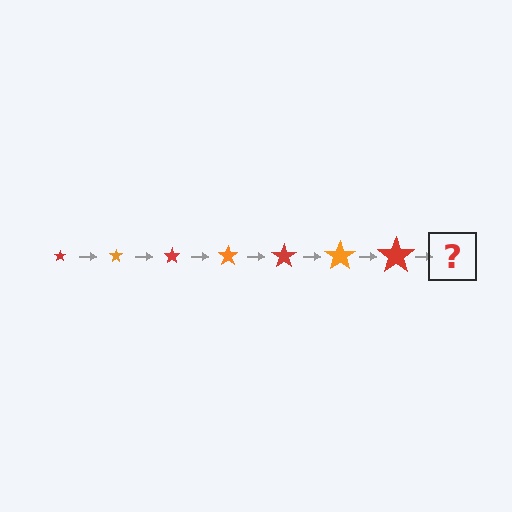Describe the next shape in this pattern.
It should be an orange star, larger than the previous one.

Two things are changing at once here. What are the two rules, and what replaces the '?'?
The two rules are that the star grows larger each step and the color cycles through red and orange. The '?' should be an orange star, larger than the previous one.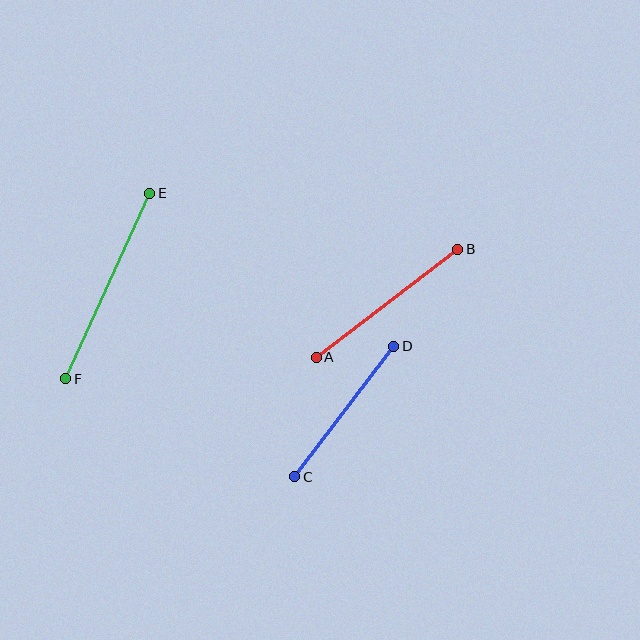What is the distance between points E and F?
The distance is approximately 204 pixels.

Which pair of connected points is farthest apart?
Points E and F are farthest apart.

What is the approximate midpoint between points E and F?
The midpoint is at approximately (108, 286) pixels.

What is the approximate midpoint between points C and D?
The midpoint is at approximately (344, 412) pixels.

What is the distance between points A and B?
The distance is approximately 178 pixels.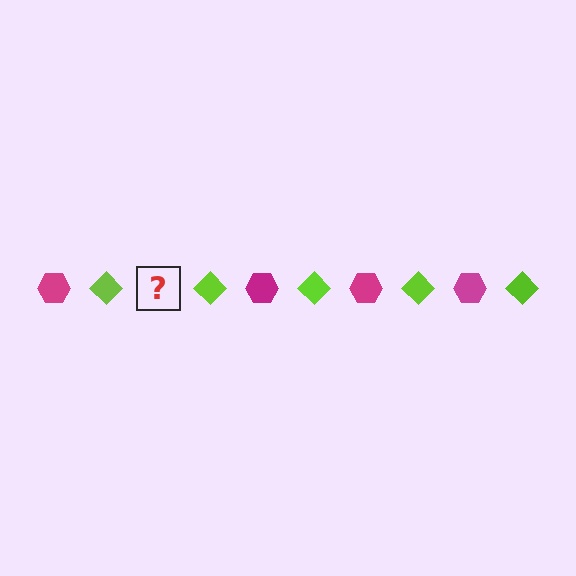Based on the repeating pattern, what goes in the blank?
The blank should be a magenta hexagon.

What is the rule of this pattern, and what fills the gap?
The rule is that the pattern alternates between magenta hexagon and lime diamond. The gap should be filled with a magenta hexagon.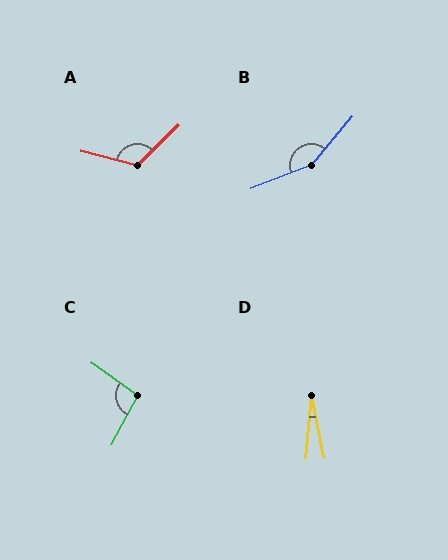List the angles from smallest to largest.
D (17°), C (97°), A (121°), B (151°).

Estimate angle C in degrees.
Approximately 97 degrees.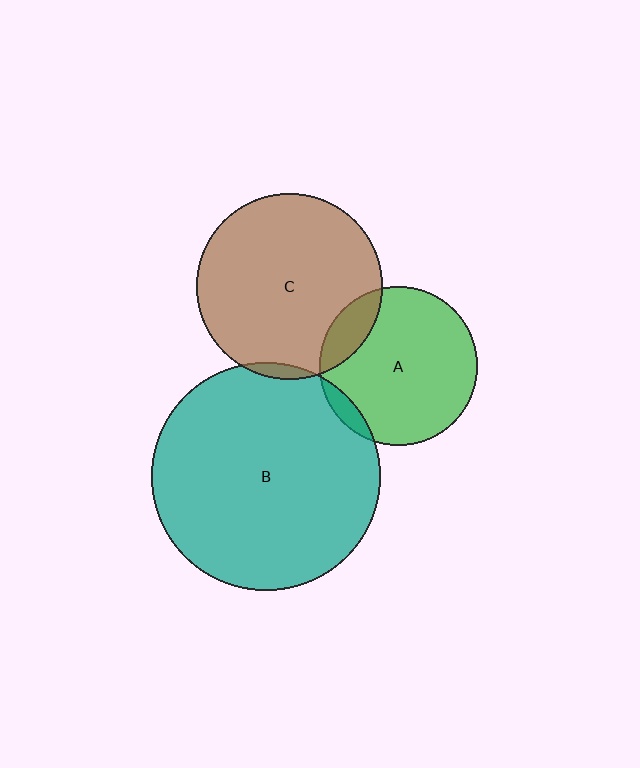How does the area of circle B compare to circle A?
Approximately 2.1 times.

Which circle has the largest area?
Circle B (teal).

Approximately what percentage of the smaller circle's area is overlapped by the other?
Approximately 5%.